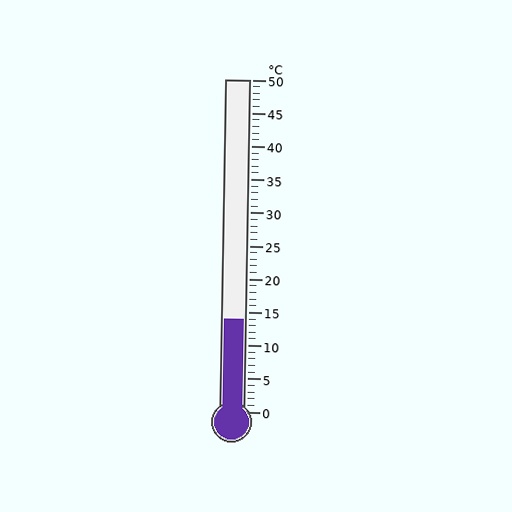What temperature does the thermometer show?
The thermometer shows approximately 14°C.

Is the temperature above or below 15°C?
The temperature is below 15°C.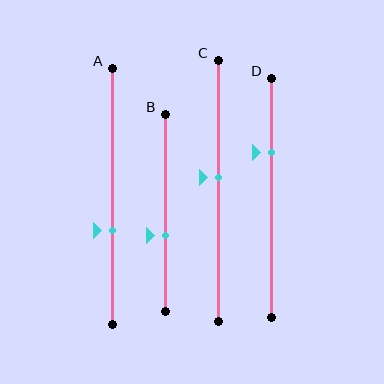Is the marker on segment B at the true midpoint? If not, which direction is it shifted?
No, the marker on segment B is shifted downward by about 12% of the segment length.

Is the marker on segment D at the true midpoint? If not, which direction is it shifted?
No, the marker on segment D is shifted upward by about 19% of the segment length.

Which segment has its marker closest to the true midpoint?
Segment C has its marker closest to the true midpoint.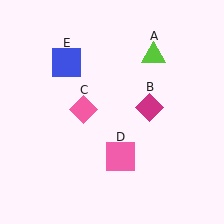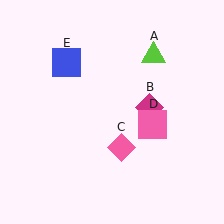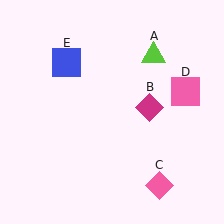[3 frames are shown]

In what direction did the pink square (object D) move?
The pink square (object D) moved up and to the right.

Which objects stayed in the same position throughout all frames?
Lime triangle (object A) and magenta diamond (object B) and blue square (object E) remained stationary.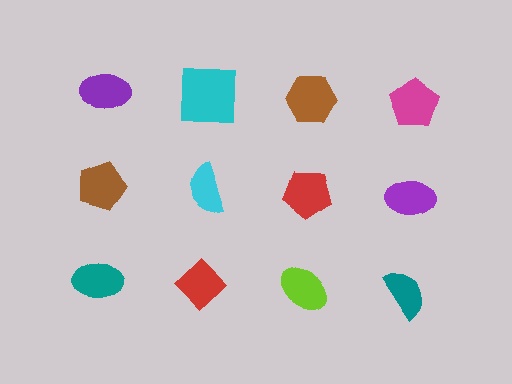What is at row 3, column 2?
A red diamond.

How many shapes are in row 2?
4 shapes.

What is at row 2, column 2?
A cyan semicircle.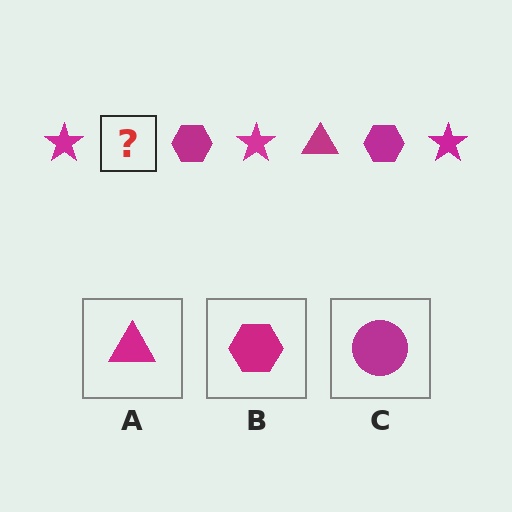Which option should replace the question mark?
Option A.